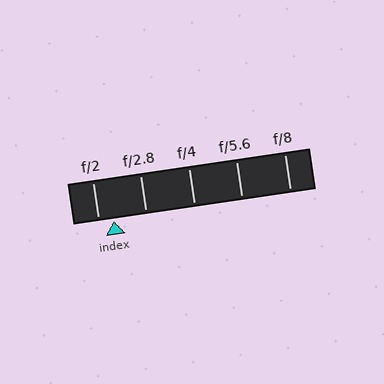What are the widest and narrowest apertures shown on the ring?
The widest aperture shown is f/2 and the narrowest is f/8.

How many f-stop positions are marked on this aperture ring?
There are 5 f-stop positions marked.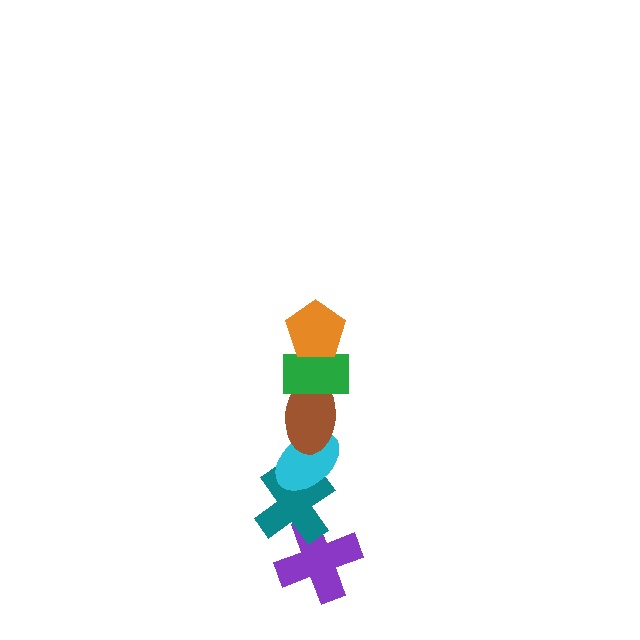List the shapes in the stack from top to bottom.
From top to bottom: the orange pentagon, the green rectangle, the brown ellipse, the cyan ellipse, the teal cross, the purple cross.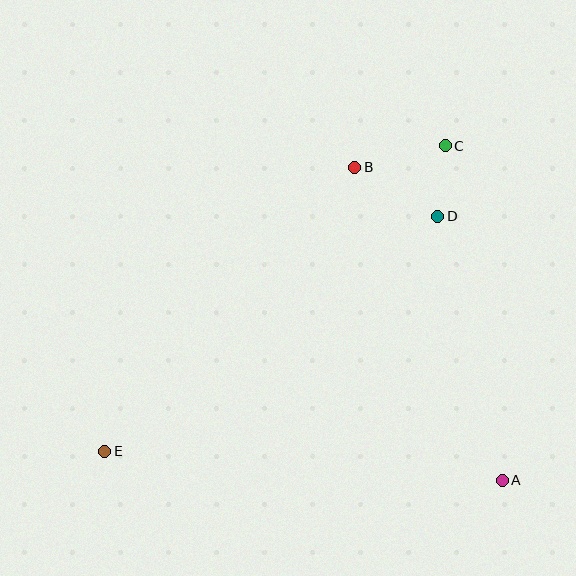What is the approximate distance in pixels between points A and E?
The distance between A and E is approximately 399 pixels.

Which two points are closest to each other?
Points C and D are closest to each other.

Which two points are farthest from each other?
Points C and E are farthest from each other.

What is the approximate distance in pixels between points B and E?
The distance between B and E is approximately 379 pixels.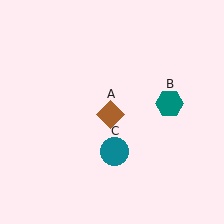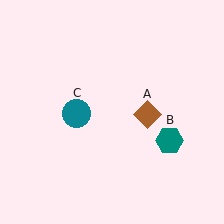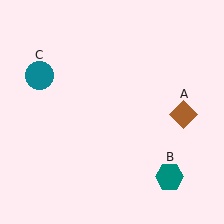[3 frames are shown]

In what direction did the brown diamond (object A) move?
The brown diamond (object A) moved right.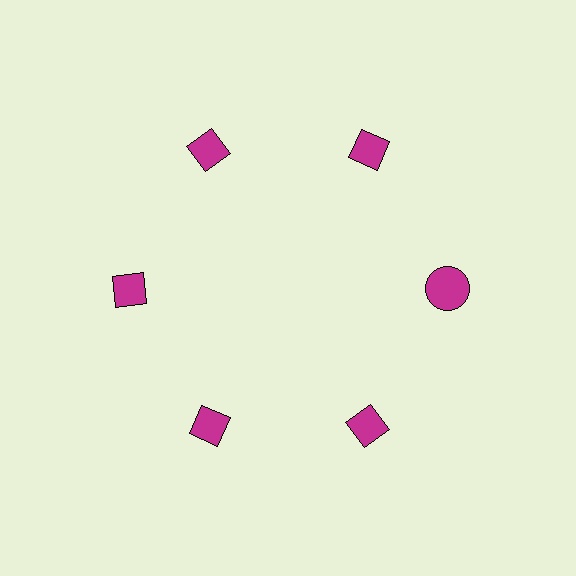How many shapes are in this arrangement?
There are 6 shapes arranged in a ring pattern.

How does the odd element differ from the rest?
It has a different shape: circle instead of diamond.